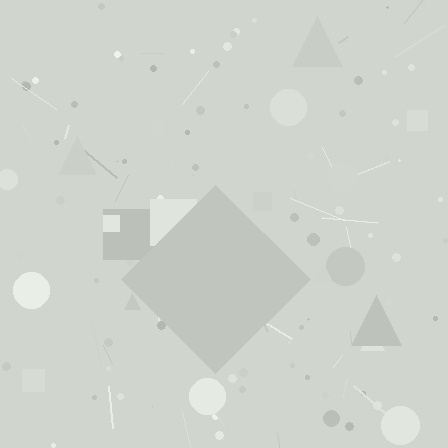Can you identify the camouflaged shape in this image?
The camouflaged shape is a diamond.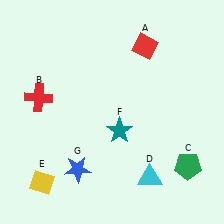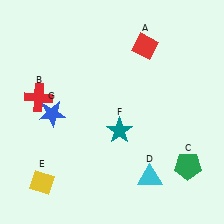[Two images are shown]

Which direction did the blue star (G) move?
The blue star (G) moved up.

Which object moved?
The blue star (G) moved up.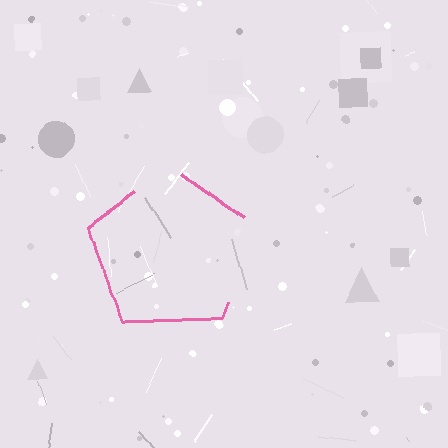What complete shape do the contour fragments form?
The contour fragments form a pentagon.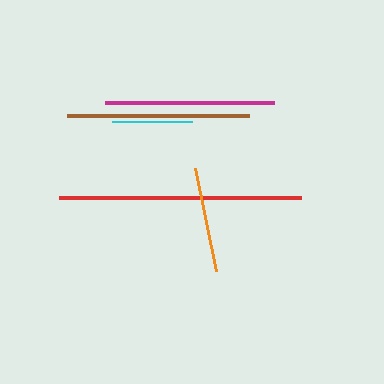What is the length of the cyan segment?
The cyan segment is approximately 80 pixels long.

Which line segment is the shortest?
The cyan line is the shortest at approximately 80 pixels.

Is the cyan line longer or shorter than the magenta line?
The magenta line is longer than the cyan line.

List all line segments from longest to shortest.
From longest to shortest: red, brown, magenta, orange, cyan.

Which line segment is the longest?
The red line is the longest at approximately 242 pixels.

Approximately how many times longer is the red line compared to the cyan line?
The red line is approximately 3.0 times the length of the cyan line.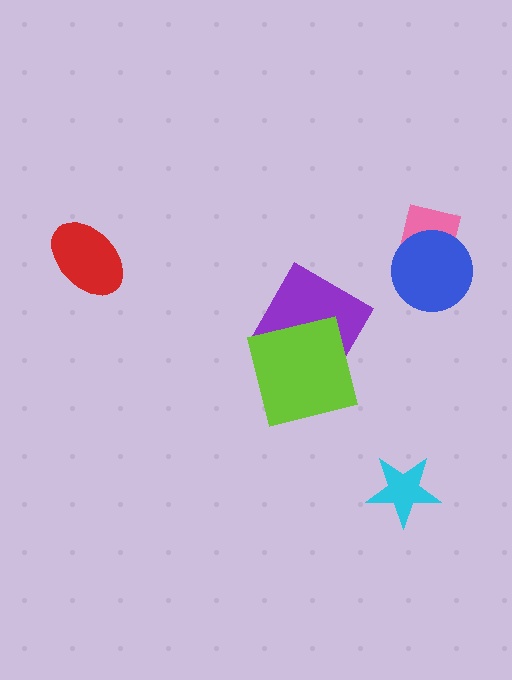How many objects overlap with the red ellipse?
0 objects overlap with the red ellipse.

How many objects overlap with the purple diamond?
1 object overlaps with the purple diamond.